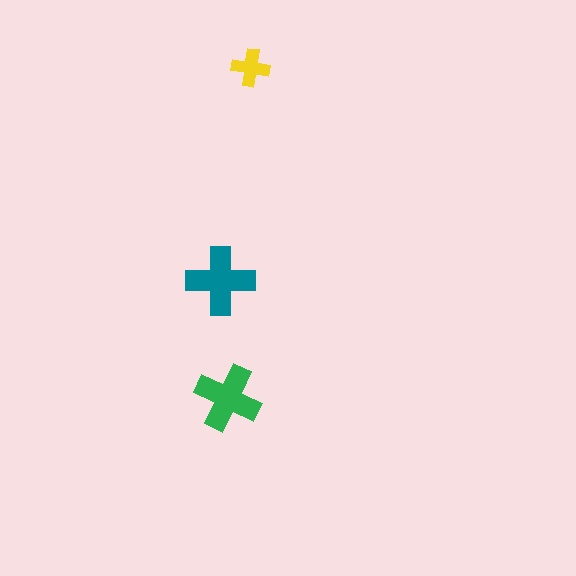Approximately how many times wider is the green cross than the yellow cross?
About 2 times wider.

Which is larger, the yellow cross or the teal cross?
The teal one.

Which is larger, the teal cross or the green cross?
The teal one.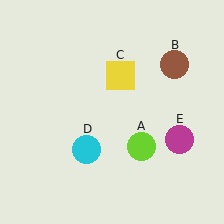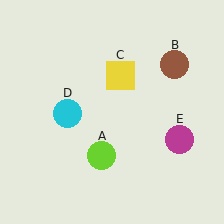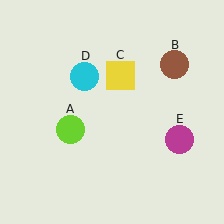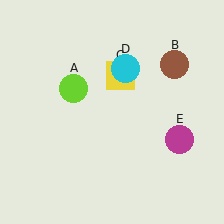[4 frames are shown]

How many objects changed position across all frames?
2 objects changed position: lime circle (object A), cyan circle (object D).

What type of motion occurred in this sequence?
The lime circle (object A), cyan circle (object D) rotated clockwise around the center of the scene.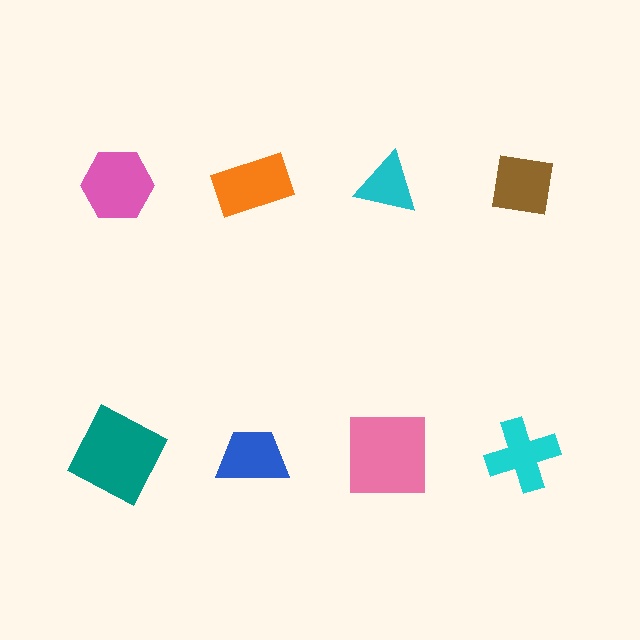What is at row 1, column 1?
A pink hexagon.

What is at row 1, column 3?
A cyan triangle.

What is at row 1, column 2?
An orange rectangle.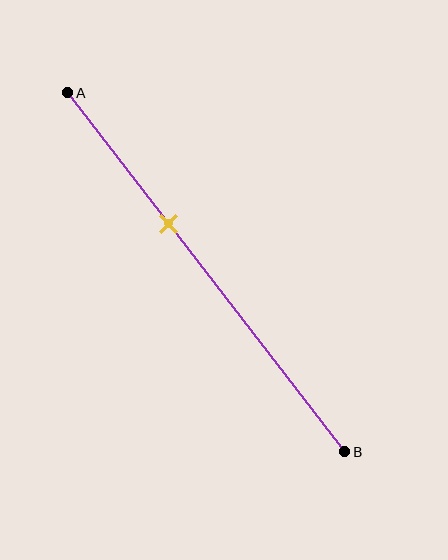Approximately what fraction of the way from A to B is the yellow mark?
The yellow mark is approximately 35% of the way from A to B.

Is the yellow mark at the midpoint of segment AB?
No, the mark is at about 35% from A, not at the 50% midpoint.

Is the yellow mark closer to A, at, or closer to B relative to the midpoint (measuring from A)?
The yellow mark is closer to point A than the midpoint of segment AB.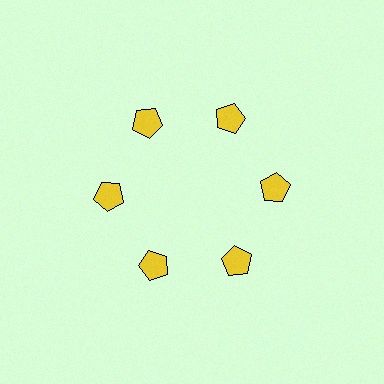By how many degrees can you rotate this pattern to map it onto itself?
The pattern maps onto itself every 60 degrees of rotation.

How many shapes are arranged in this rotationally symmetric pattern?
There are 6 shapes, arranged in 6 groups of 1.